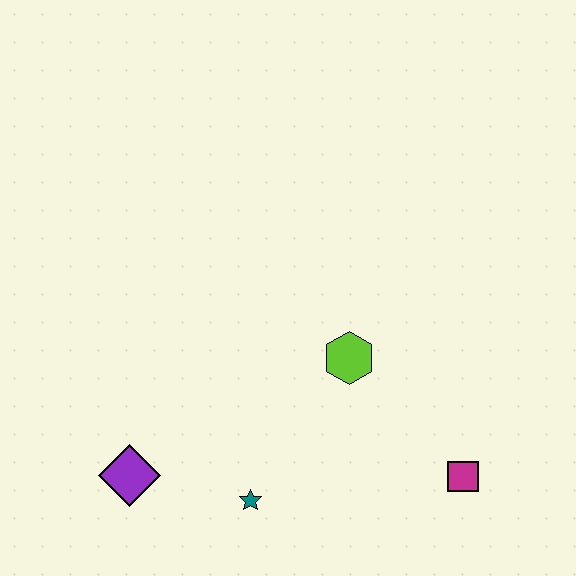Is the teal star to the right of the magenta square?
No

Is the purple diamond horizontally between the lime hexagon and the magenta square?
No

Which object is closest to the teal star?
The purple diamond is closest to the teal star.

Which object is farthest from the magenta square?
The purple diamond is farthest from the magenta square.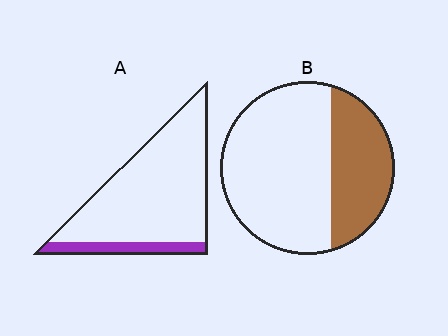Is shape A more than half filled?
No.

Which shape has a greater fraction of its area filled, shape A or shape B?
Shape B.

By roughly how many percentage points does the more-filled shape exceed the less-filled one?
By roughly 20 percentage points (B over A).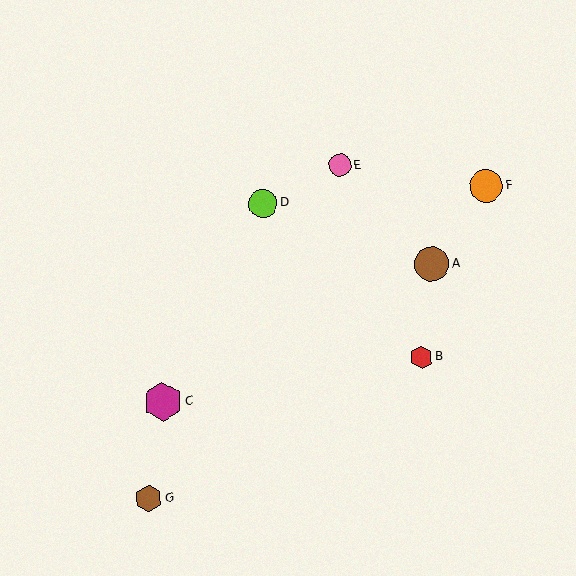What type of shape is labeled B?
Shape B is a red hexagon.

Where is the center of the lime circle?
The center of the lime circle is at (263, 203).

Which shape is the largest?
The magenta hexagon (labeled C) is the largest.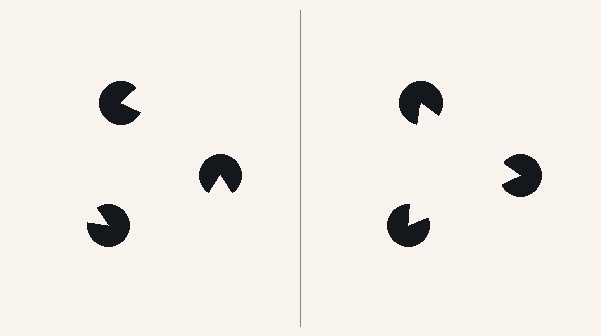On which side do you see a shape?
An illusory triangle appears on the right side. On the left side the wedge cuts are rotated, so no coherent shape forms.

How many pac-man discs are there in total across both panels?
6 — 3 on each side.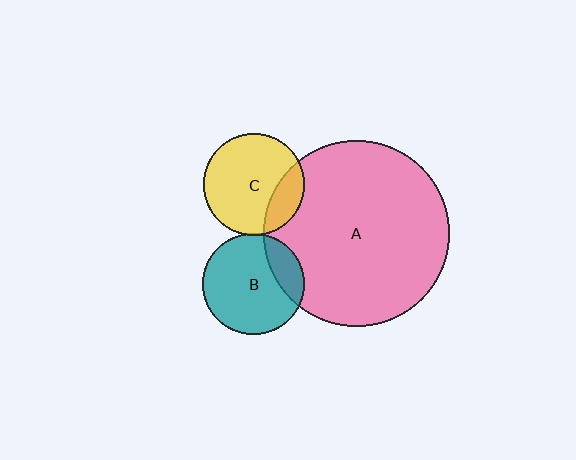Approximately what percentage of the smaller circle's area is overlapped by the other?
Approximately 20%.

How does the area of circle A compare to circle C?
Approximately 3.3 times.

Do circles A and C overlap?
Yes.